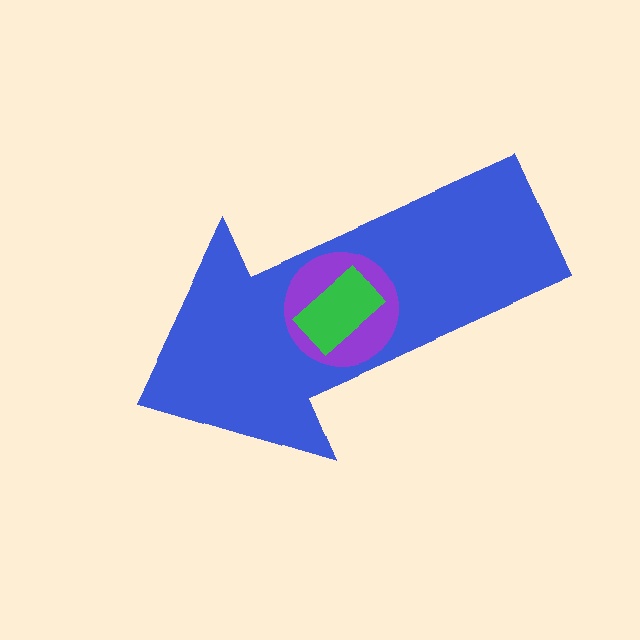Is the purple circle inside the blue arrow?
Yes.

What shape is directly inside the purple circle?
The green rectangle.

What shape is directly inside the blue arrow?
The purple circle.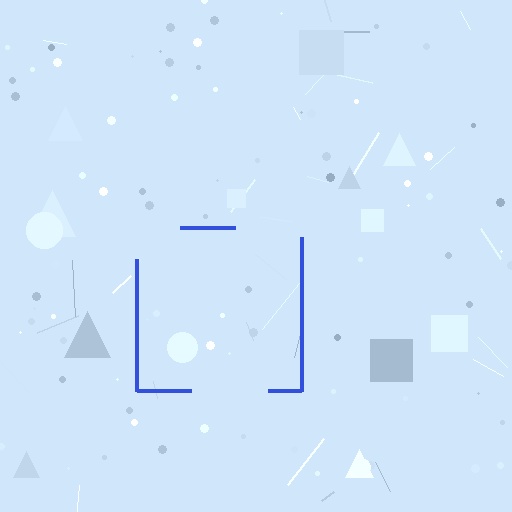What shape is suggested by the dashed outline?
The dashed outline suggests a square.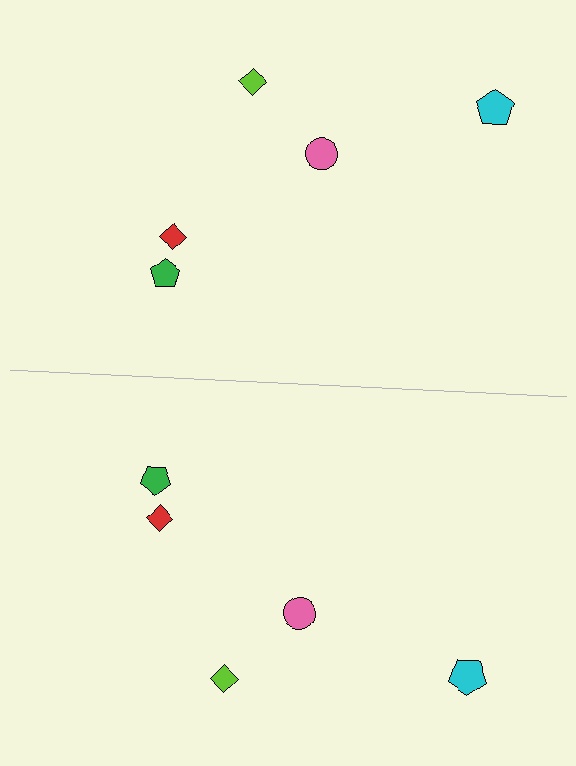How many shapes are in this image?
There are 10 shapes in this image.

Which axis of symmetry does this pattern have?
The pattern has a horizontal axis of symmetry running through the center of the image.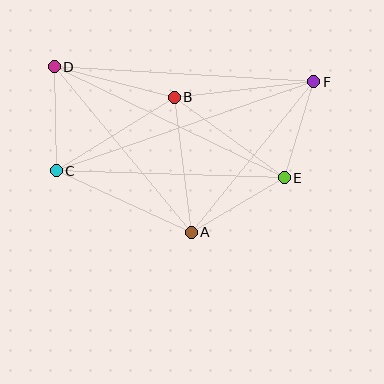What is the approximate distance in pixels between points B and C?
The distance between B and C is approximately 139 pixels.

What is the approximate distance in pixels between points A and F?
The distance between A and F is approximately 194 pixels.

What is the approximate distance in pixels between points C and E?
The distance between C and E is approximately 228 pixels.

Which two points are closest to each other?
Points E and F are closest to each other.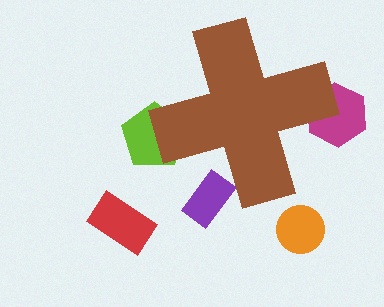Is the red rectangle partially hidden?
No, the red rectangle is fully visible.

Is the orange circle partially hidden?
No, the orange circle is fully visible.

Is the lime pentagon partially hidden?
Yes, the lime pentagon is partially hidden behind the brown cross.